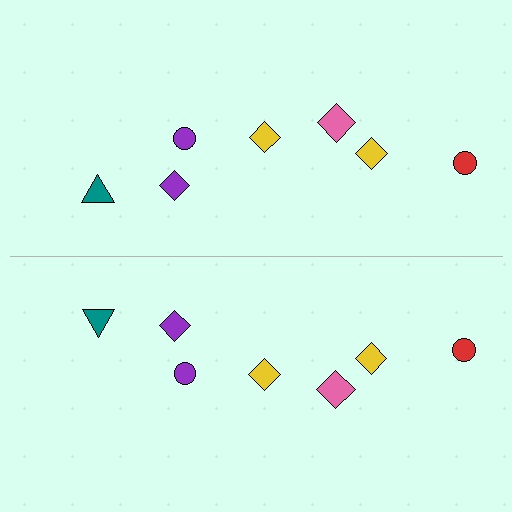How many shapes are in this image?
There are 14 shapes in this image.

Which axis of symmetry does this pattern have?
The pattern has a horizontal axis of symmetry running through the center of the image.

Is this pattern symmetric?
Yes, this pattern has bilateral (reflection) symmetry.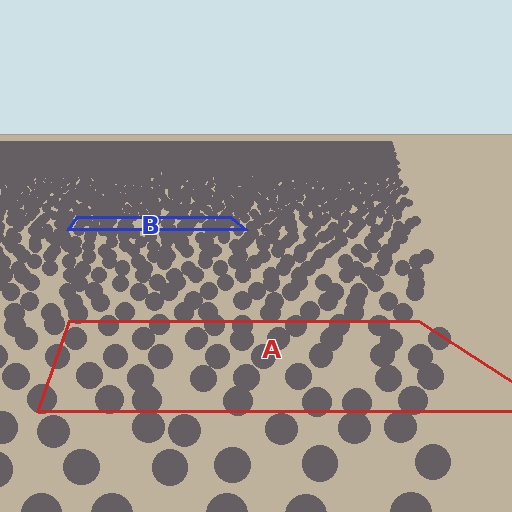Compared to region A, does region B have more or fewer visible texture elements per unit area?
Region B has more texture elements per unit area — they are packed more densely because it is farther away.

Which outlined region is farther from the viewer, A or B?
Region B is farther from the viewer — the texture elements inside it appear smaller and more densely packed.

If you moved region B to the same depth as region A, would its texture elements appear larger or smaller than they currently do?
They would appear larger. At a closer depth, the same texture elements are projected at a bigger on-screen size.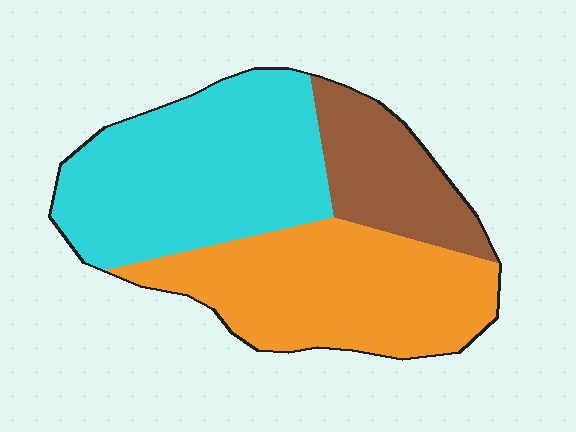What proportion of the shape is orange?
Orange covers about 40% of the shape.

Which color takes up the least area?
Brown, at roughly 20%.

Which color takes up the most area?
Cyan, at roughly 45%.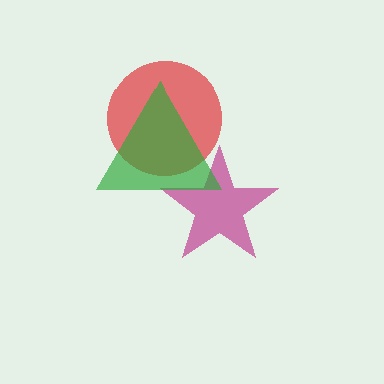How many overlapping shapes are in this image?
There are 3 overlapping shapes in the image.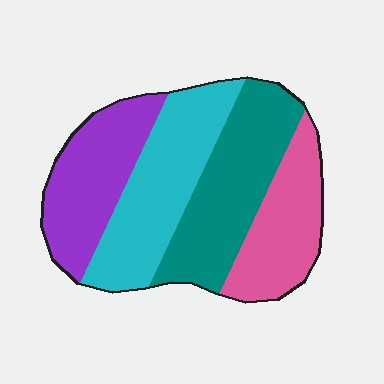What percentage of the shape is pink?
Pink covers around 20% of the shape.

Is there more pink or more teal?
Teal.